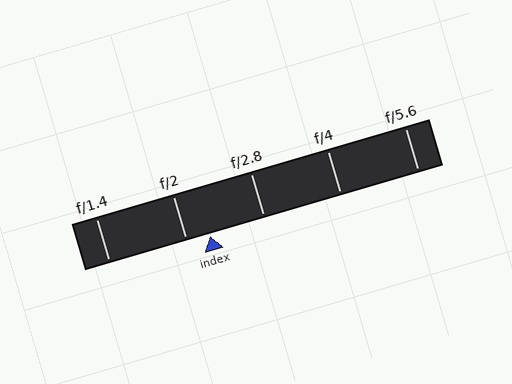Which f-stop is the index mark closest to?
The index mark is closest to f/2.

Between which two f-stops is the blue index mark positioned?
The index mark is between f/2 and f/2.8.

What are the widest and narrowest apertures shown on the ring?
The widest aperture shown is f/1.4 and the narrowest is f/5.6.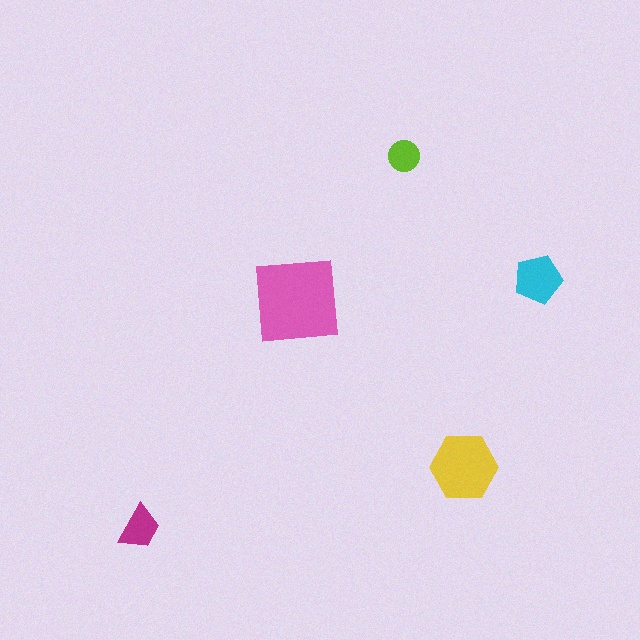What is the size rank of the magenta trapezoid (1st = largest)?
4th.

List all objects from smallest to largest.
The lime circle, the magenta trapezoid, the cyan pentagon, the yellow hexagon, the pink square.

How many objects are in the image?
There are 5 objects in the image.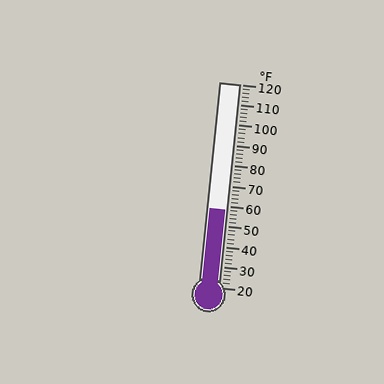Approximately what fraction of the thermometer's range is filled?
The thermometer is filled to approximately 40% of its range.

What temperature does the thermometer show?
The thermometer shows approximately 58°F.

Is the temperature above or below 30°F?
The temperature is above 30°F.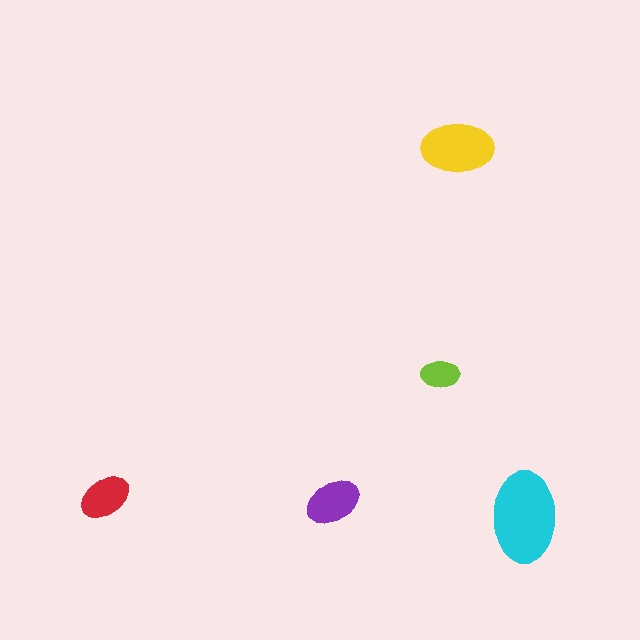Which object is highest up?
The yellow ellipse is topmost.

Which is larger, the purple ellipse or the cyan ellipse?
The cyan one.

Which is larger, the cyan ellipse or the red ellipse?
The cyan one.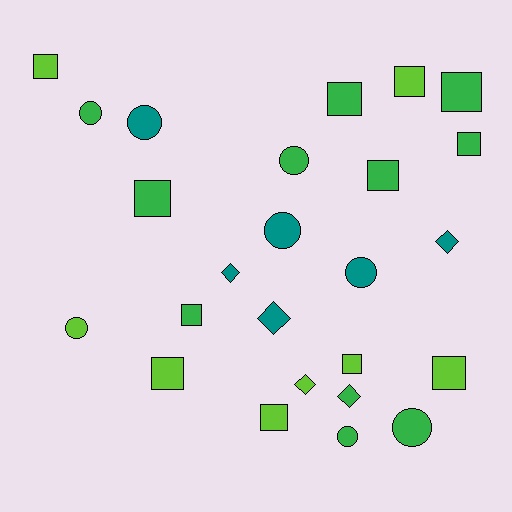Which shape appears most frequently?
Square, with 12 objects.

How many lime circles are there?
There is 1 lime circle.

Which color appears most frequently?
Green, with 11 objects.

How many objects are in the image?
There are 25 objects.